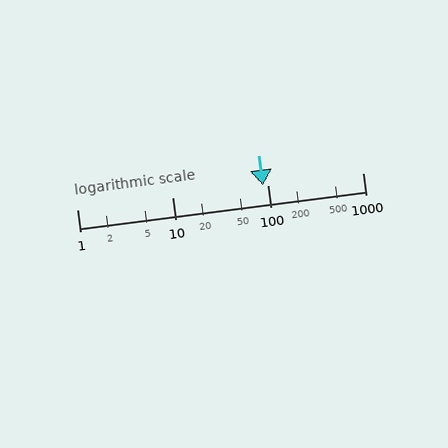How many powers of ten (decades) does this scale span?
The scale spans 3 decades, from 1 to 1000.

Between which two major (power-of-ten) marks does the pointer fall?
The pointer is between 10 and 100.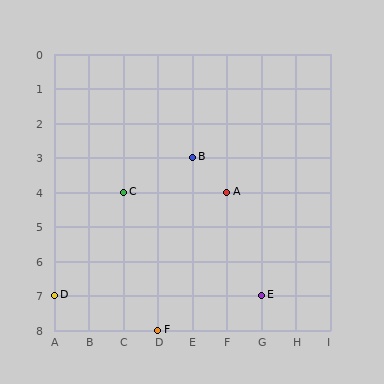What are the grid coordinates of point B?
Point B is at grid coordinates (E, 3).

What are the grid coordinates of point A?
Point A is at grid coordinates (F, 4).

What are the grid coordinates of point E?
Point E is at grid coordinates (G, 7).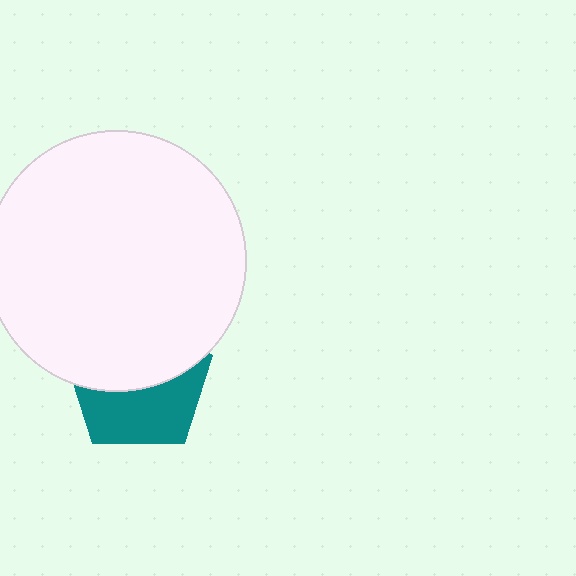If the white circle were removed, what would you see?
You would see the complete teal pentagon.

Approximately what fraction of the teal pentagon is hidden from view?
Roughly 54% of the teal pentagon is hidden behind the white circle.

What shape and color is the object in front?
The object in front is a white circle.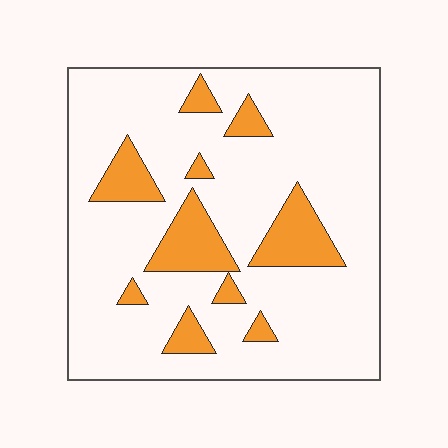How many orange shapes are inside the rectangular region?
10.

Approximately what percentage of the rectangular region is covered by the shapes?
Approximately 15%.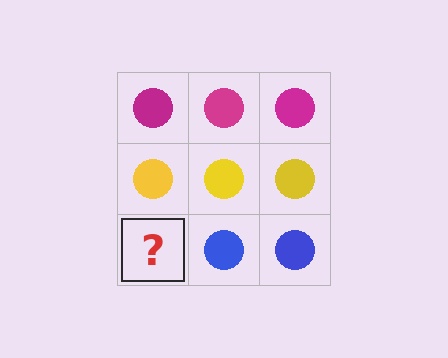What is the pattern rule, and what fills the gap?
The rule is that each row has a consistent color. The gap should be filled with a blue circle.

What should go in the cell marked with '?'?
The missing cell should contain a blue circle.